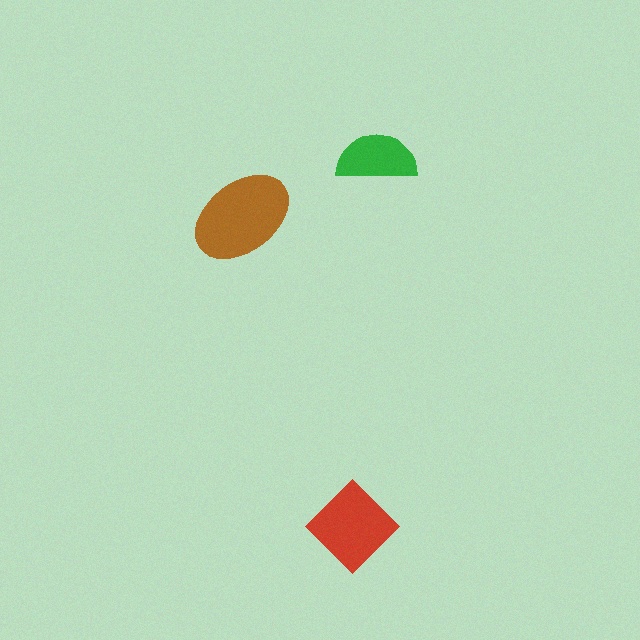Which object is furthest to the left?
The brown ellipse is leftmost.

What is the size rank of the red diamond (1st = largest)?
2nd.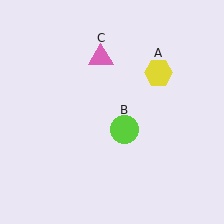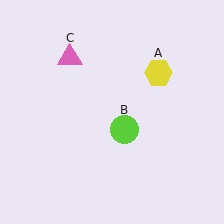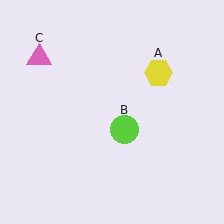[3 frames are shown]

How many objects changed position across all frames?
1 object changed position: pink triangle (object C).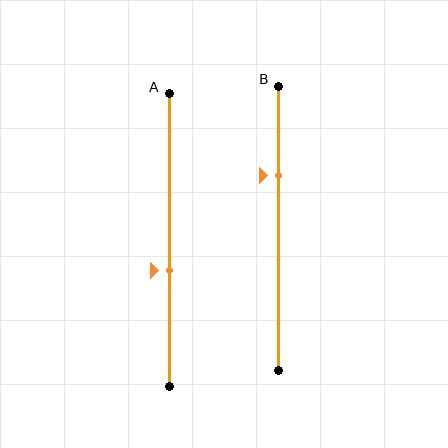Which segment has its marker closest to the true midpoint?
Segment A has its marker closest to the true midpoint.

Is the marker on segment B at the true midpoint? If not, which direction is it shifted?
No, the marker on segment B is shifted upward by about 19% of the segment length.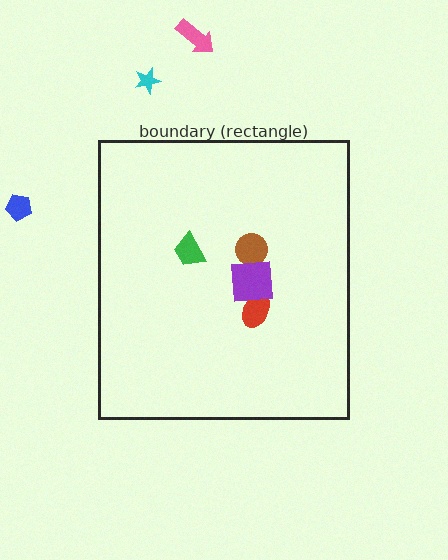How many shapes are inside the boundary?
4 inside, 3 outside.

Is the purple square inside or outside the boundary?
Inside.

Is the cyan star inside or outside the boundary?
Outside.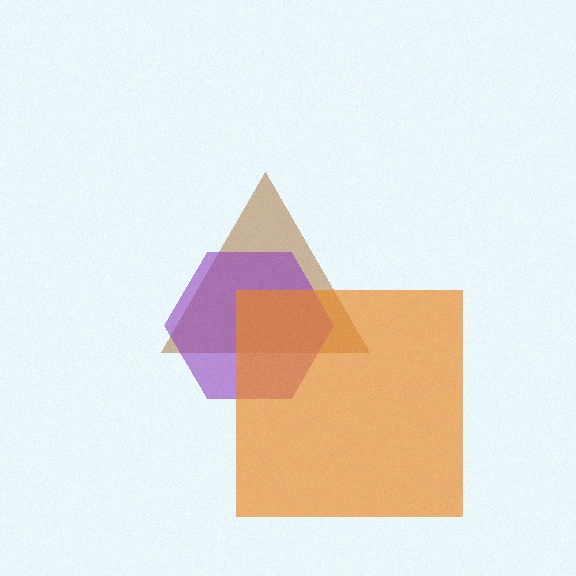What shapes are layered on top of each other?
The layered shapes are: a brown triangle, a purple hexagon, an orange square.